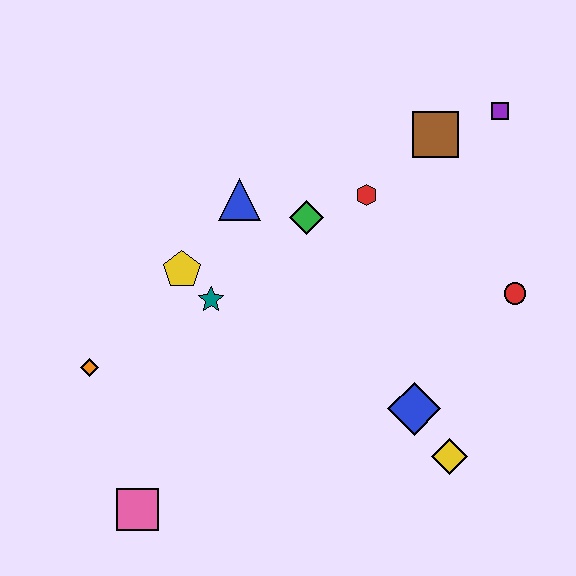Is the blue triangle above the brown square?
No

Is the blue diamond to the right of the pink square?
Yes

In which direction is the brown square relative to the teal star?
The brown square is to the right of the teal star.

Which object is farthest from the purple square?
The pink square is farthest from the purple square.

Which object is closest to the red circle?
The blue diamond is closest to the red circle.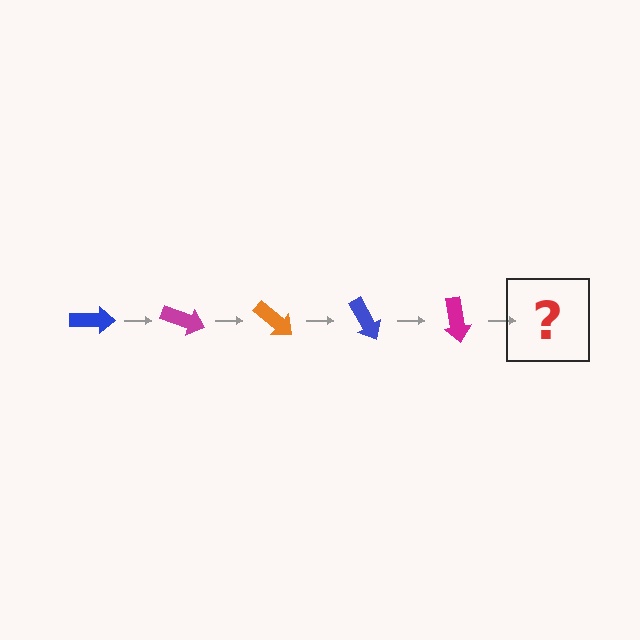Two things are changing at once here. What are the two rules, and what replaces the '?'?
The two rules are that it rotates 20 degrees each step and the color cycles through blue, magenta, and orange. The '?' should be an orange arrow, rotated 100 degrees from the start.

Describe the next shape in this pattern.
It should be an orange arrow, rotated 100 degrees from the start.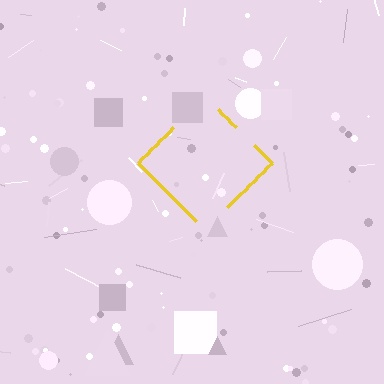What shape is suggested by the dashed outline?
The dashed outline suggests a diamond.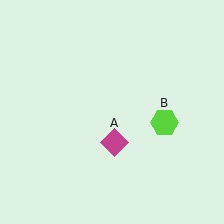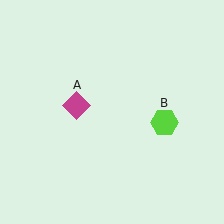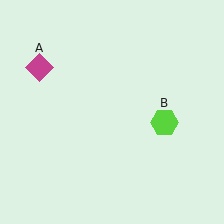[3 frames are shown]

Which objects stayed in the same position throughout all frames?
Lime hexagon (object B) remained stationary.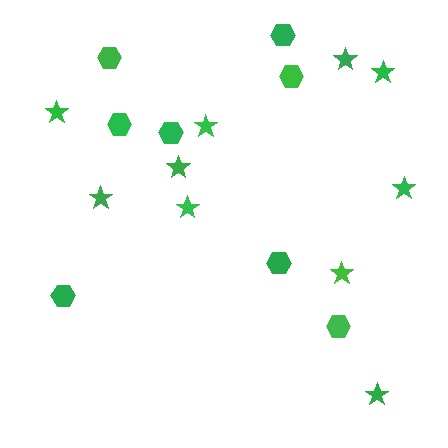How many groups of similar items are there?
There are 2 groups: one group of stars (10) and one group of hexagons (8).